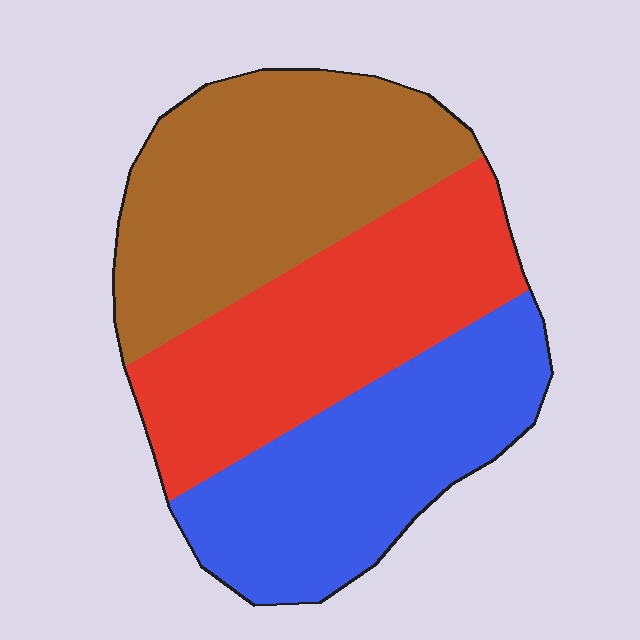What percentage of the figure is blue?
Blue takes up between a quarter and a half of the figure.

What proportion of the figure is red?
Red takes up between a quarter and a half of the figure.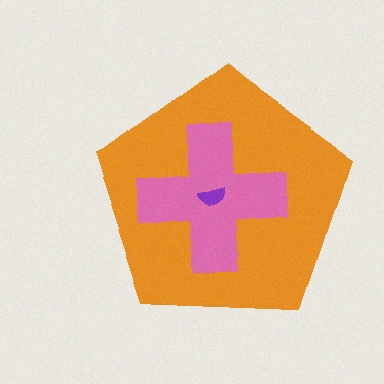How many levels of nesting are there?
3.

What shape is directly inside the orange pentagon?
The pink cross.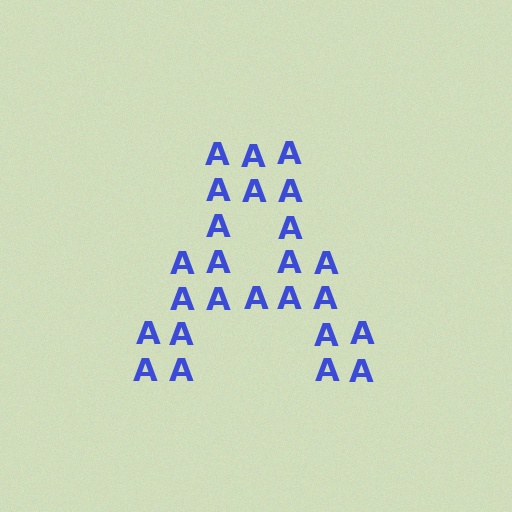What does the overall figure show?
The overall figure shows the letter A.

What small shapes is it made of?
It is made of small letter A's.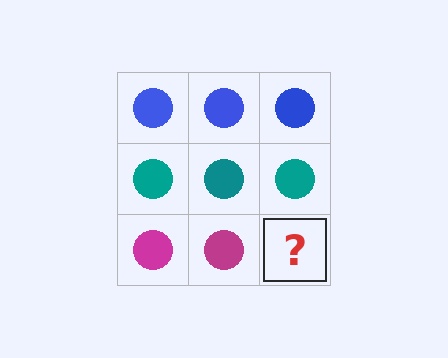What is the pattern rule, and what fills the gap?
The rule is that each row has a consistent color. The gap should be filled with a magenta circle.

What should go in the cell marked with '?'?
The missing cell should contain a magenta circle.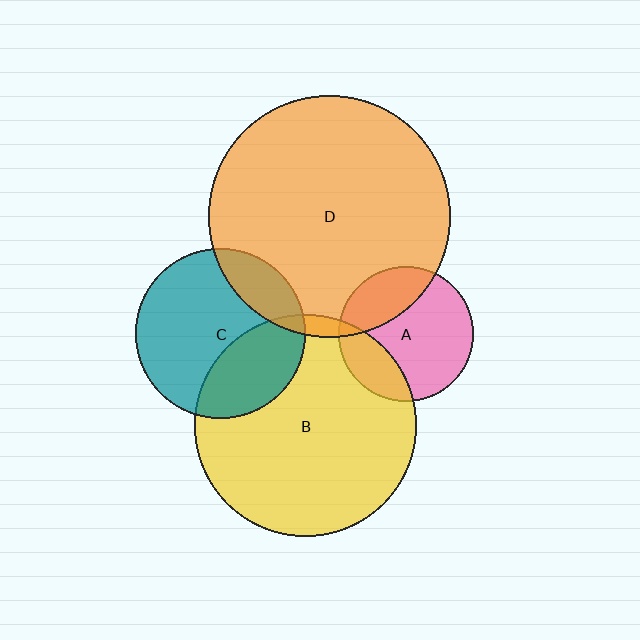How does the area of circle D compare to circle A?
Approximately 3.2 times.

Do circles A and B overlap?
Yes.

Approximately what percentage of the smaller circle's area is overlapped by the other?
Approximately 20%.